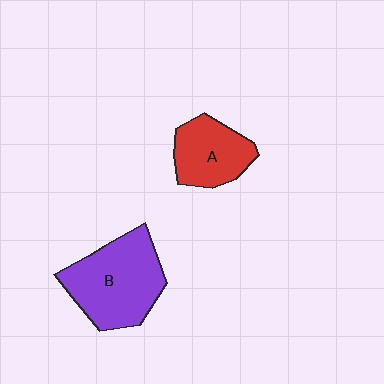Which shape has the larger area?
Shape B (purple).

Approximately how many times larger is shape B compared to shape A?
Approximately 1.6 times.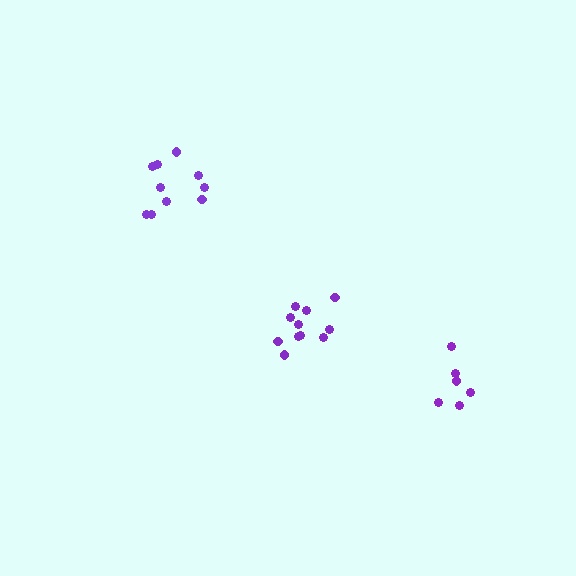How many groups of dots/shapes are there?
There are 3 groups.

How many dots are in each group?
Group 1: 10 dots, Group 2: 11 dots, Group 3: 6 dots (27 total).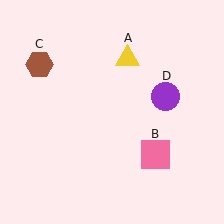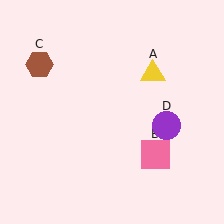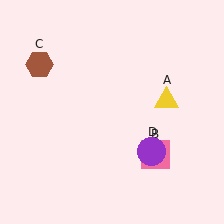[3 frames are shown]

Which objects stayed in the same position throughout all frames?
Pink square (object B) and brown hexagon (object C) remained stationary.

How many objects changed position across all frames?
2 objects changed position: yellow triangle (object A), purple circle (object D).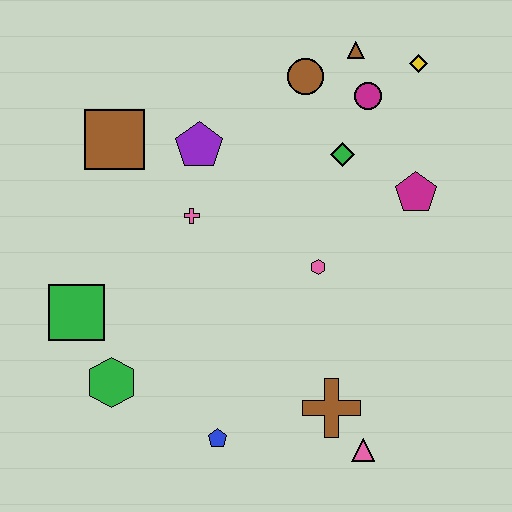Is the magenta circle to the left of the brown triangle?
No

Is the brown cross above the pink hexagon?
No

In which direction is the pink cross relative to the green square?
The pink cross is to the right of the green square.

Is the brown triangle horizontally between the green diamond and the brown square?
No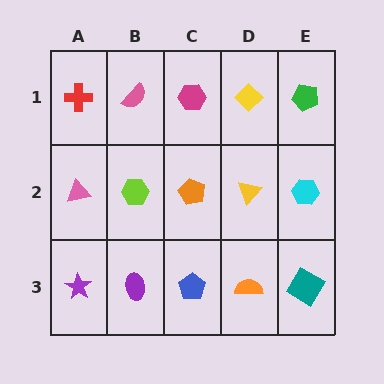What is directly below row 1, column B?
A lime hexagon.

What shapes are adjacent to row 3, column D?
A yellow triangle (row 2, column D), a blue pentagon (row 3, column C), a teal diamond (row 3, column E).